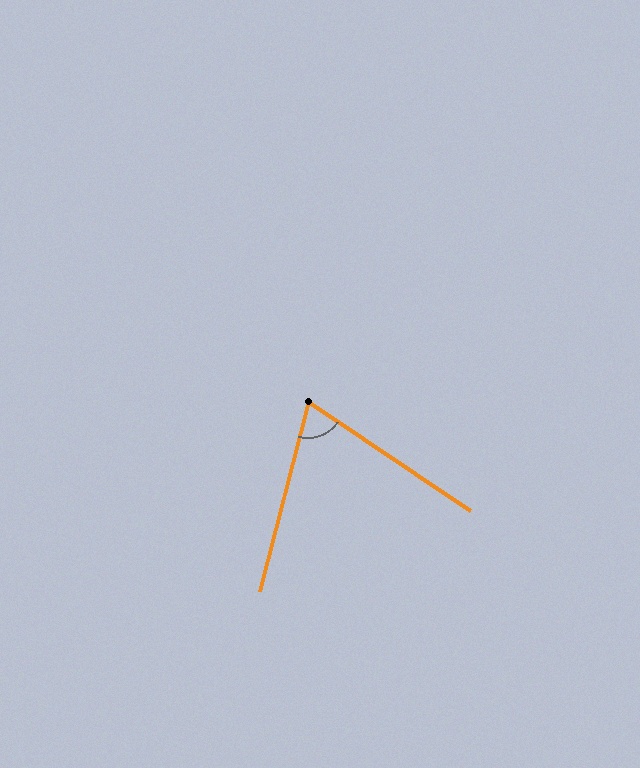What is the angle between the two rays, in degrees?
Approximately 71 degrees.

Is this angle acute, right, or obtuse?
It is acute.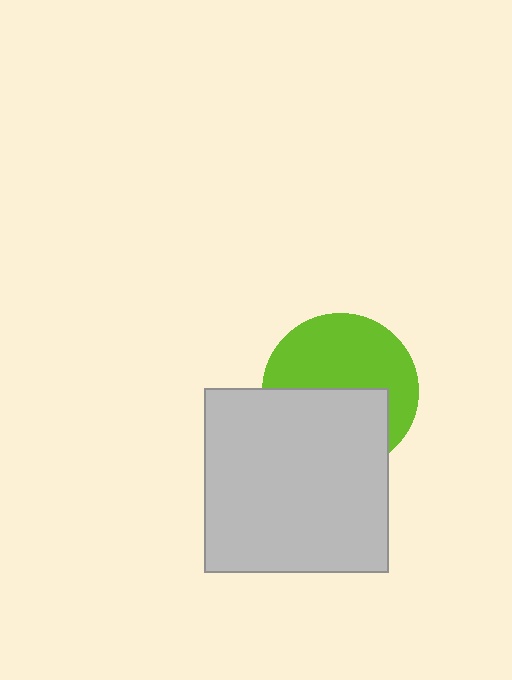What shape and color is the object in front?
The object in front is a light gray square.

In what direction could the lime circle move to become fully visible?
The lime circle could move up. That would shift it out from behind the light gray square entirely.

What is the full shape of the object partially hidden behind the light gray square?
The partially hidden object is a lime circle.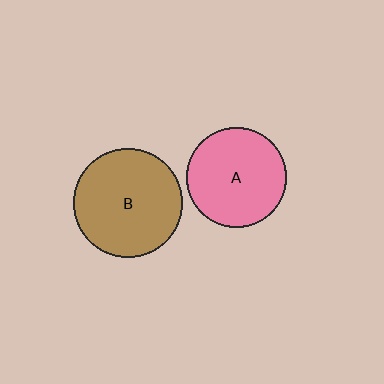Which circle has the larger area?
Circle B (brown).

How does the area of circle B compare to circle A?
Approximately 1.2 times.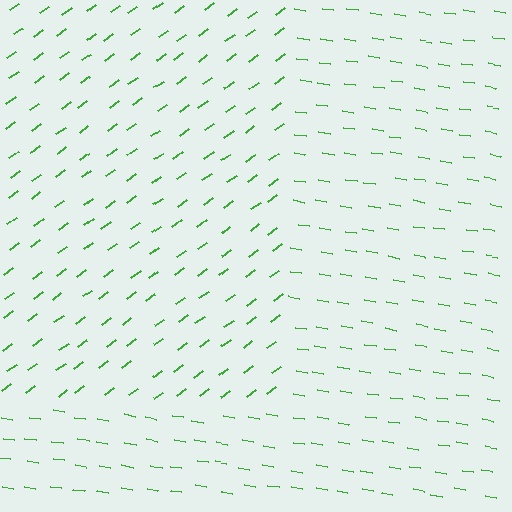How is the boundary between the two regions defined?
The boundary is defined purely by a change in line orientation (approximately 45 degrees difference). All lines are the same color and thickness.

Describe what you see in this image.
The image is filled with small green line segments. A rectangle region in the image has lines oriented differently from the surrounding lines, creating a visible texture boundary.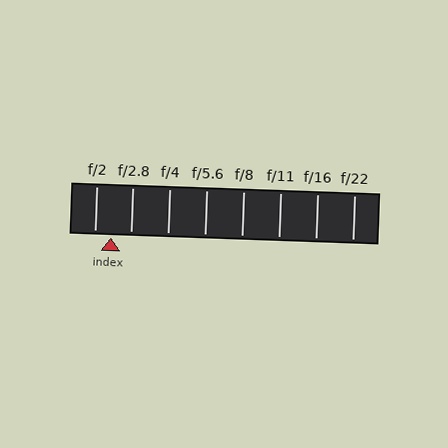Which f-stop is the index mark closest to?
The index mark is closest to f/2.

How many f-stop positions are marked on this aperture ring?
There are 8 f-stop positions marked.